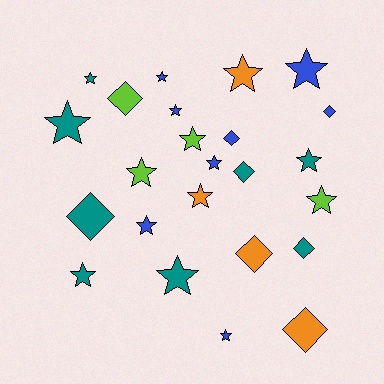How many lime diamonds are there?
There is 1 lime diamond.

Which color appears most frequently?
Teal, with 8 objects.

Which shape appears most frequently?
Star, with 16 objects.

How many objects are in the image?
There are 24 objects.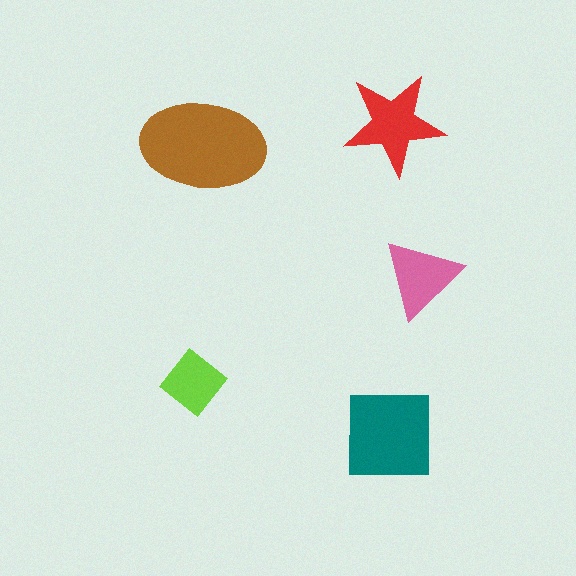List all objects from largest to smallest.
The brown ellipse, the teal square, the red star, the pink triangle, the lime diamond.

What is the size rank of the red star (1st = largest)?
3rd.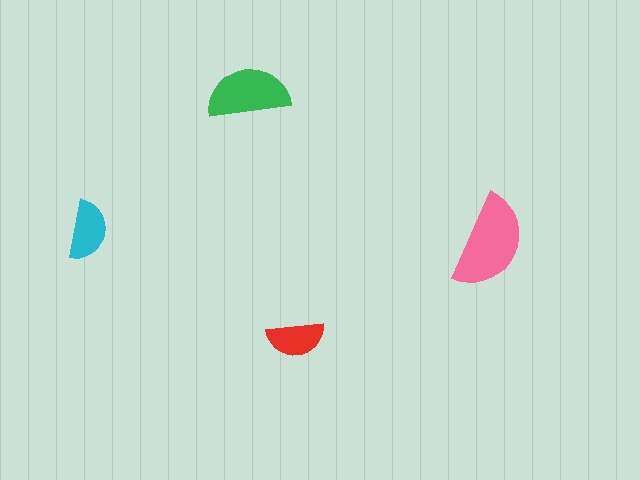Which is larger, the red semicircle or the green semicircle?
The green one.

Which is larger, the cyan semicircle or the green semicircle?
The green one.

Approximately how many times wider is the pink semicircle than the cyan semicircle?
About 1.5 times wider.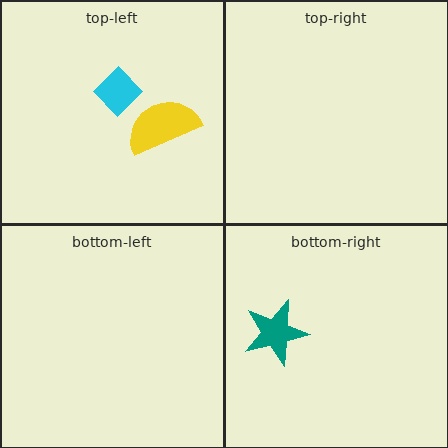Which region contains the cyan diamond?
The top-left region.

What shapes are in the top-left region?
The cyan diamond, the yellow semicircle.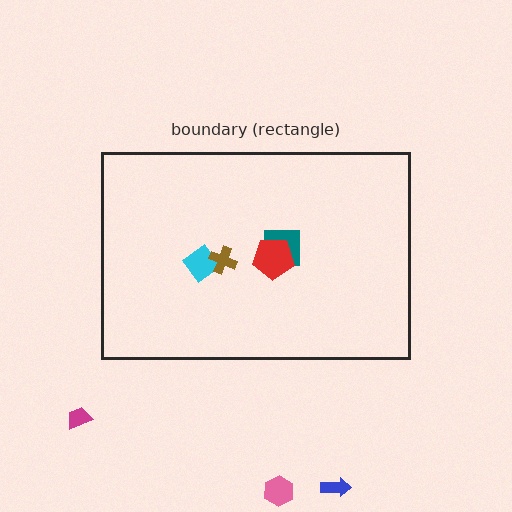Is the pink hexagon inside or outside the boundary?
Outside.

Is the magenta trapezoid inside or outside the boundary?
Outside.